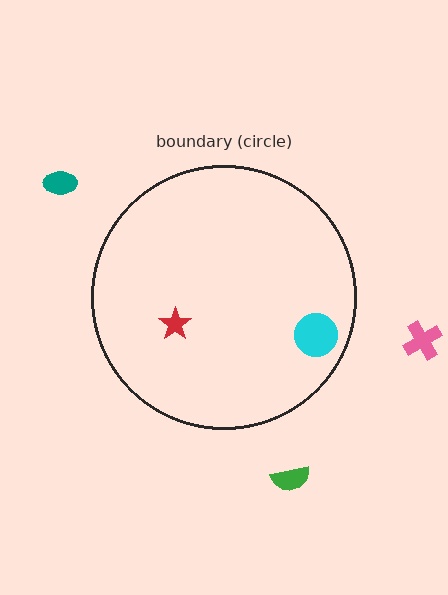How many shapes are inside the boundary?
2 inside, 3 outside.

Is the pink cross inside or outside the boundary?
Outside.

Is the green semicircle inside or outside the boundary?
Outside.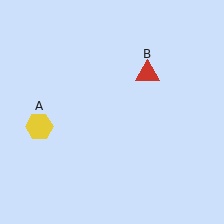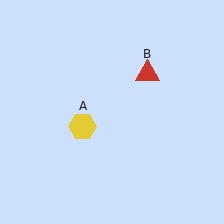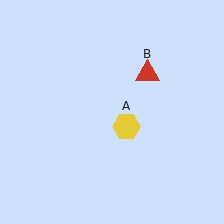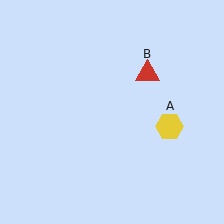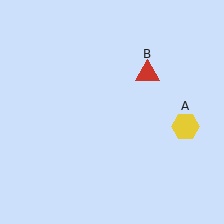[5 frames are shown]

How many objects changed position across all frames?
1 object changed position: yellow hexagon (object A).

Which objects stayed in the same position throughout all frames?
Red triangle (object B) remained stationary.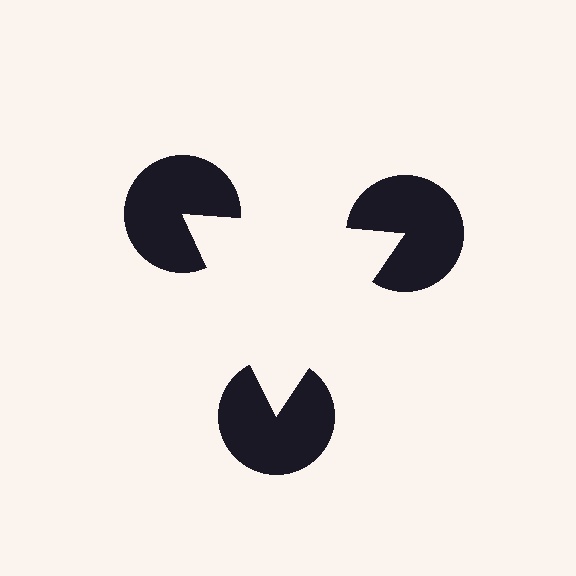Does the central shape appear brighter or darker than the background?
It typically appears slightly brighter than the background, even though no actual brightness change is drawn.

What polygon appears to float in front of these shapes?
An illusory triangle — its edges are inferred from the aligned wedge cuts in the pac-man discs, not physically drawn.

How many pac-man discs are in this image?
There are 3 — one at each vertex of the illusory triangle.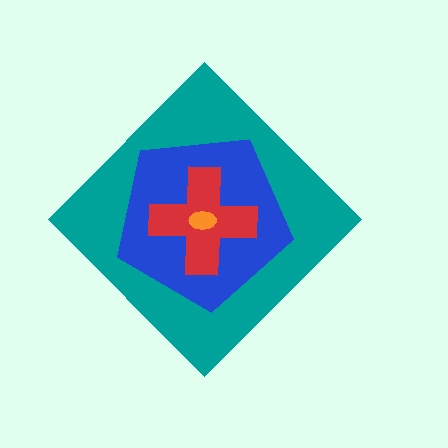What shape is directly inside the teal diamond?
The blue pentagon.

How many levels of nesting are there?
4.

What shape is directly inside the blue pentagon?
The red cross.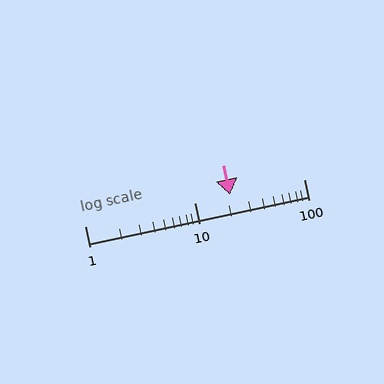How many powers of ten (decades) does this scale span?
The scale spans 2 decades, from 1 to 100.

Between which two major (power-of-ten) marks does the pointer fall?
The pointer is between 10 and 100.